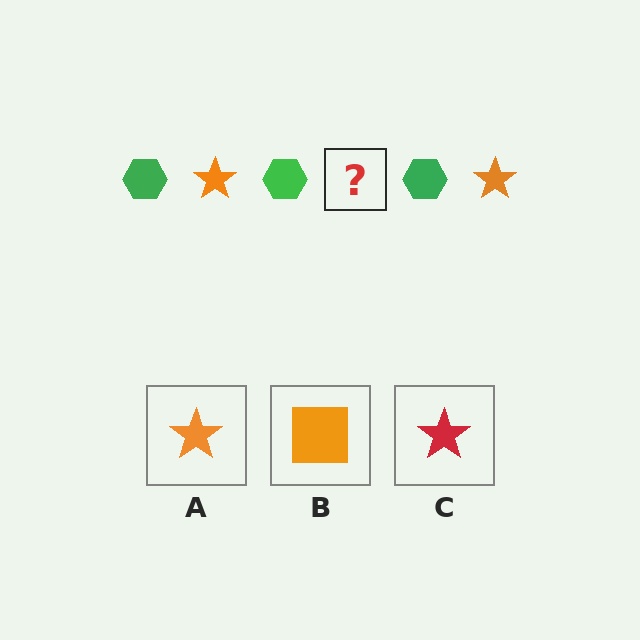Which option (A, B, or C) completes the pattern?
A.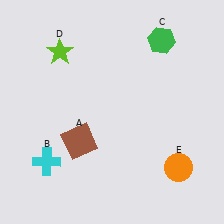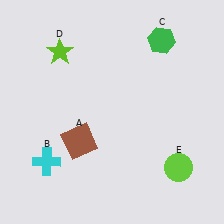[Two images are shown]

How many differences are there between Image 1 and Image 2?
There is 1 difference between the two images.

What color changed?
The circle (E) changed from orange in Image 1 to lime in Image 2.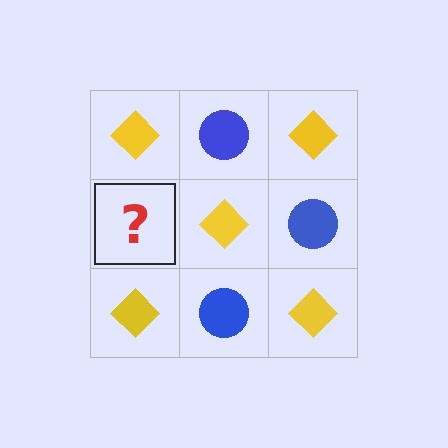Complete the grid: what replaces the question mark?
The question mark should be replaced with a blue circle.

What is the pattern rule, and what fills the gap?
The rule is that it alternates yellow diamond and blue circle in a checkerboard pattern. The gap should be filled with a blue circle.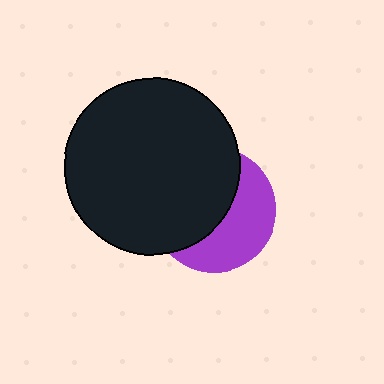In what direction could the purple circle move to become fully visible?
The purple circle could move right. That would shift it out from behind the black circle entirely.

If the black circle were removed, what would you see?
You would see the complete purple circle.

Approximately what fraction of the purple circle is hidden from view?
Roughly 55% of the purple circle is hidden behind the black circle.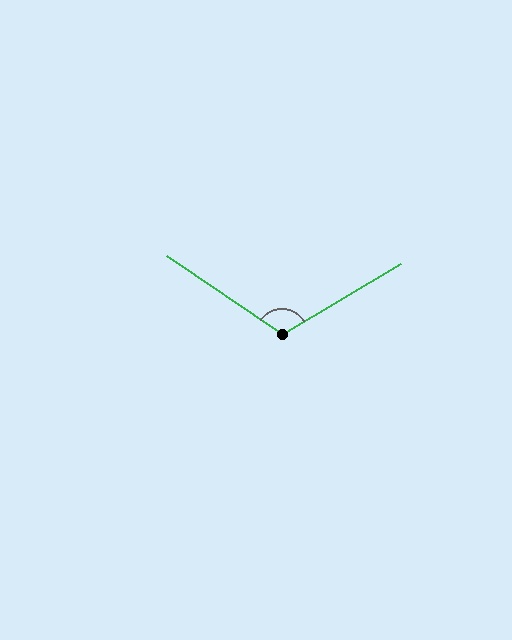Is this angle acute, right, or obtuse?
It is obtuse.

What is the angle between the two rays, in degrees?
Approximately 115 degrees.